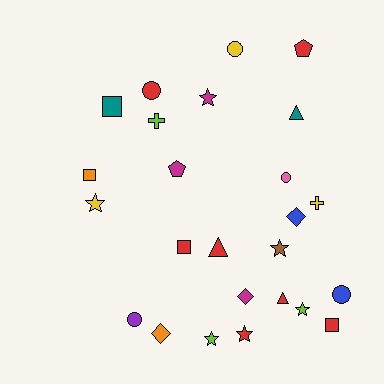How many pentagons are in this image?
There are 2 pentagons.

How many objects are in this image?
There are 25 objects.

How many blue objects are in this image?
There are 2 blue objects.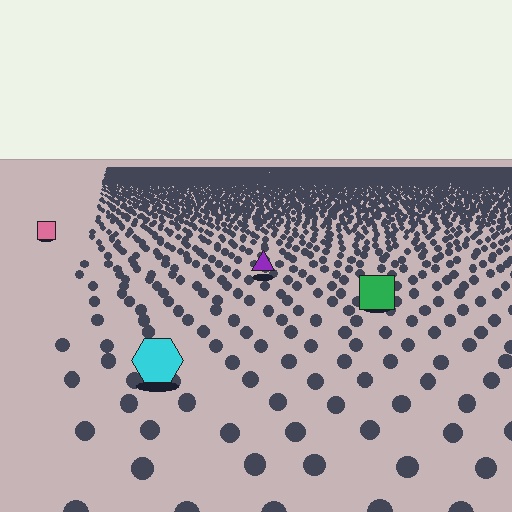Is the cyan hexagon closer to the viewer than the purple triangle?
Yes. The cyan hexagon is closer — you can tell from the texture gradient: the ground texture is coarser near it.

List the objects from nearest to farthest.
From nearest to farthest: the cyan hexagon, the green square, the purple triangle, the pink square.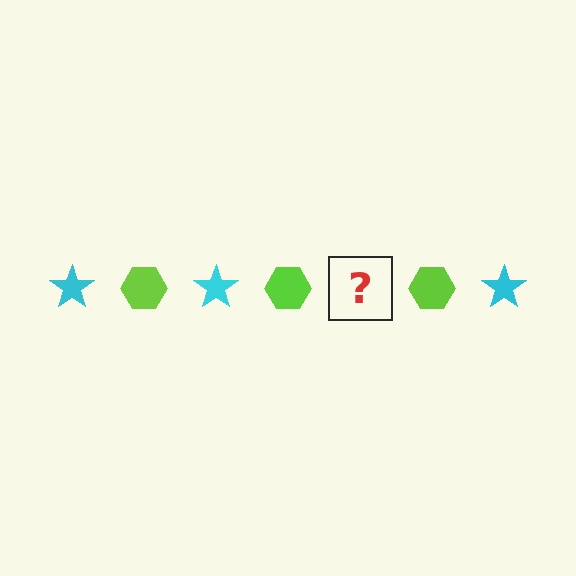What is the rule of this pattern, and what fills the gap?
The rule is that the pattern alternates between cyan star and lime hexagon. The gap should be filled with a cyan star.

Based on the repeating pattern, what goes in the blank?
The blank should be a cyan star.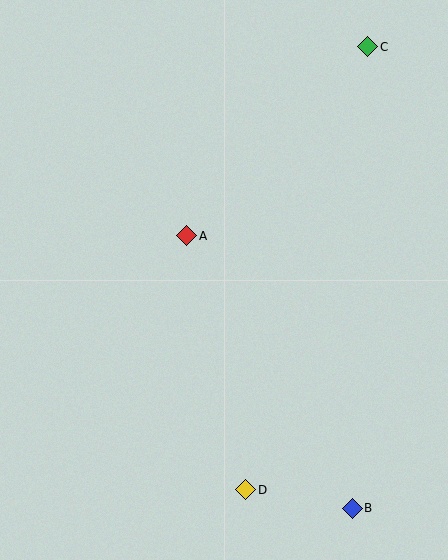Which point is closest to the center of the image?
Point A at (187, 236) is closest to the center.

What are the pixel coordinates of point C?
Point C is at (368, 47).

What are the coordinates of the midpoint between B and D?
The midpoint between B and D is at (299, 499).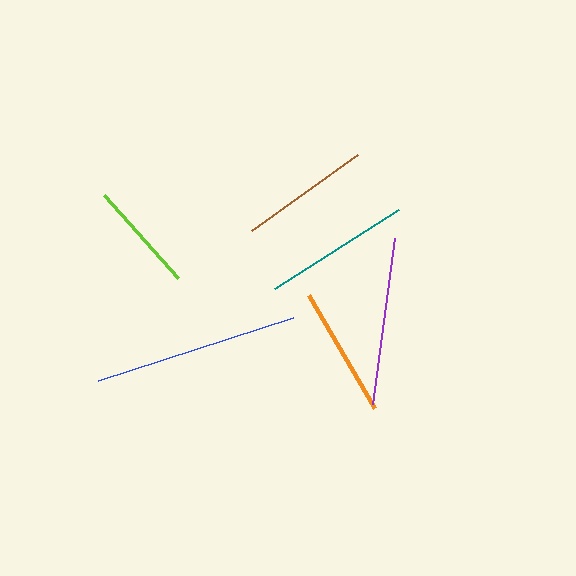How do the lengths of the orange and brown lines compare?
The orange and brown lines are approximately the same length.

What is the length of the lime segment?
The lime segment is approximately 111 pixels long.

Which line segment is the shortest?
The lime line is the shortest at approximately 111 pixels.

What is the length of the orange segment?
The orange segment is approximately 132 pixels long.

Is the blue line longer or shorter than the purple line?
The blue line is longer than the purple line.